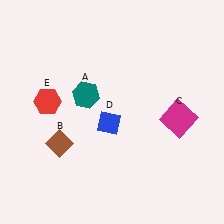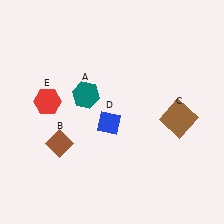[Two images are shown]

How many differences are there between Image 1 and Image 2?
There is 1 difference between the two images.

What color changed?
The square (C) changed from magenta in Image 1 to brown in Image 2.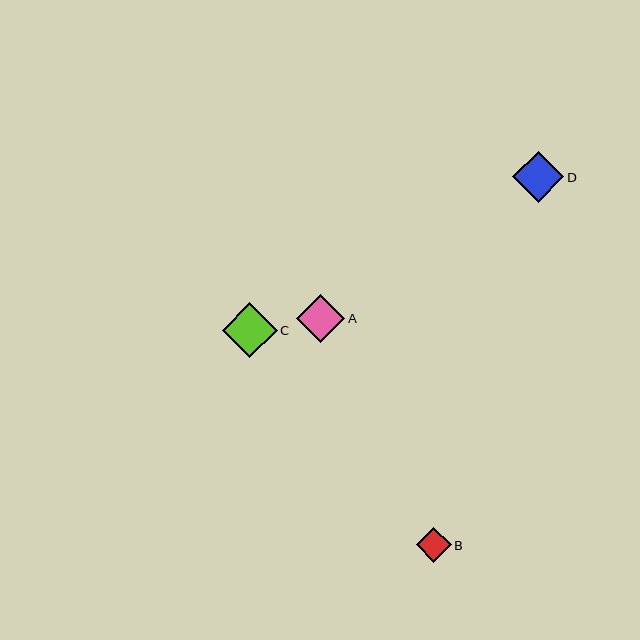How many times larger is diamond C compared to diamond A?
Diamond C is approximately 1.1 times the size of diamond A.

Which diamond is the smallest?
Diamond B is the smallest with a size of approximately 35 pixels.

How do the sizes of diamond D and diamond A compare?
Diamond D and diamond A are approximately the same size.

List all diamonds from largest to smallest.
From largest to smallest: C, D, A, B.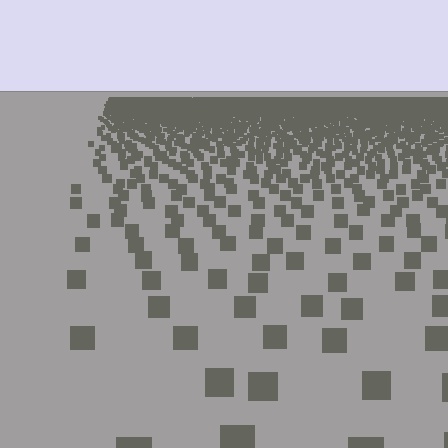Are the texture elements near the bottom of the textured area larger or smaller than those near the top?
Larger. Near the bottom, elements are closer to the viewer and appear at a bigger on-screen size.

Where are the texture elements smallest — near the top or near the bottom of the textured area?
Near the top.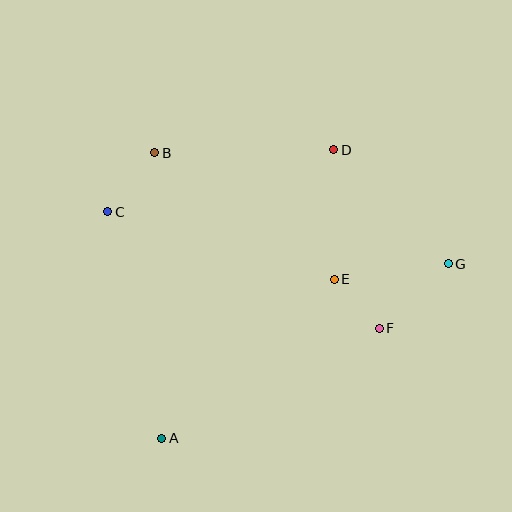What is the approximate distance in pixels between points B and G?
The distance between B and G is approximately 314 pixels.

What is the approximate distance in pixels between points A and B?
The distance between A and B is approximately 285 pixels.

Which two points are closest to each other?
Points E and F are closest to each other.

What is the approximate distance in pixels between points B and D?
The distance between B and D is approximately 179 pixels.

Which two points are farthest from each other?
Points C and G are farthest from each other.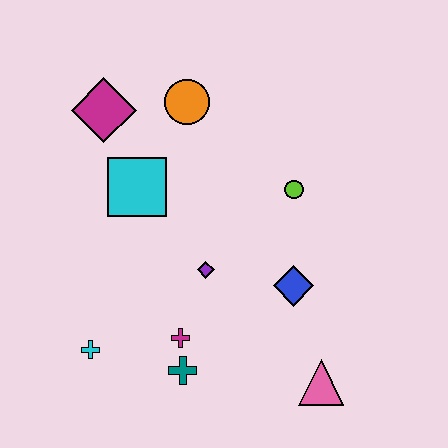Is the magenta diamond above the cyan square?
Yes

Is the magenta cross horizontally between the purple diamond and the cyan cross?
Yes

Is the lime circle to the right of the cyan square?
Yes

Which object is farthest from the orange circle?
The pink triangle is farthest from the orange circle.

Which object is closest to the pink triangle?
The blue diamond is closest to the pink triangle.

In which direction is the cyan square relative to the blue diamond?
The cyan square is to the left of the blue diamond.